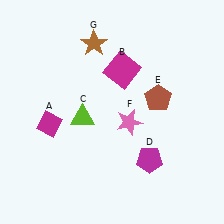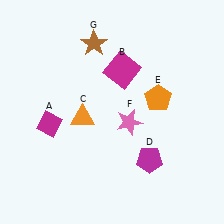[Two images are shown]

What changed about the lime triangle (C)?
In Image 1, C is lime. In Image 2, it changed to orange.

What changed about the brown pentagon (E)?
In Image 1, E is brown. In Image 2, it changed to orange.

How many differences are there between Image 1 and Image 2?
There are 2 differences between the two images.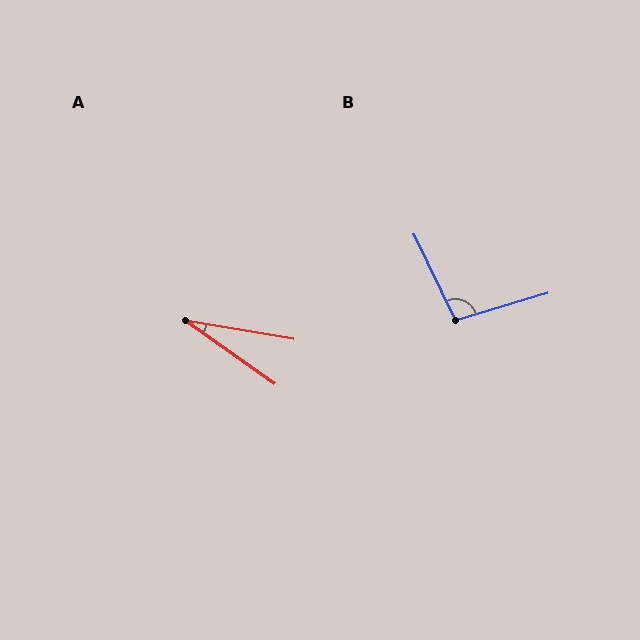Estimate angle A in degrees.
Approximately 25 degrees.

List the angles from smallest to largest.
A (25°), B (99°).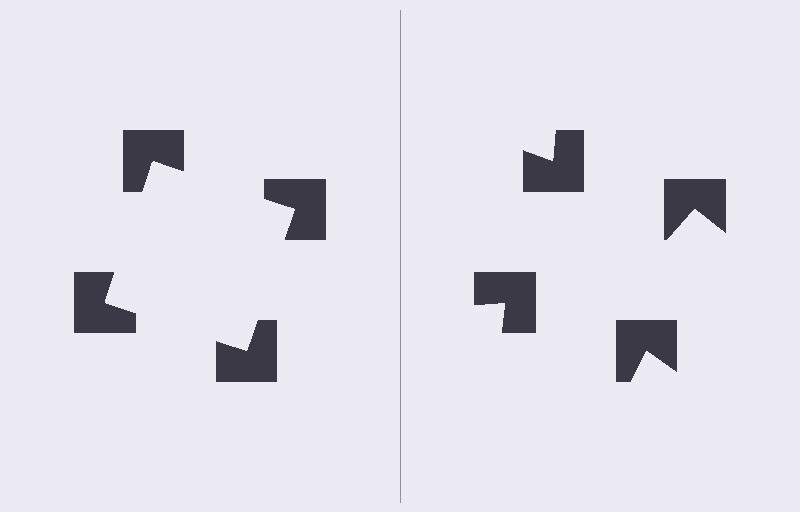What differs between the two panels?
The notched squares are positioned identically on both sides; only the wedge orientations differ. On the left they align to a square; on the right they are misaligned.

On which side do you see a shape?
An illusory square appears on the left side. On the right side the wedge cuts are rotated, so no coherent shape forms.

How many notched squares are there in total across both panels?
8 — 4 on each side.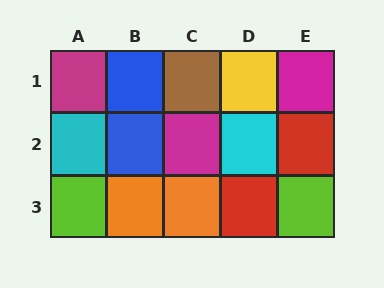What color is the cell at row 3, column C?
Orange.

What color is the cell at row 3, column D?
Red.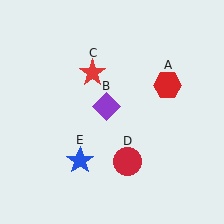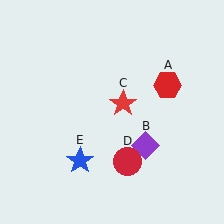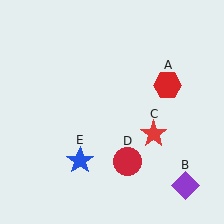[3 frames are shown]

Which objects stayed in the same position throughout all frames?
Red hexagon (object A) and red circle (object D) and blue star (object E) remained stationary.